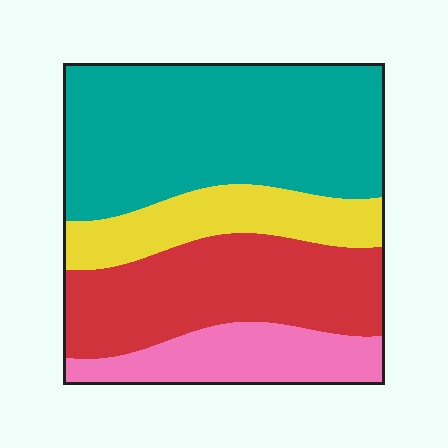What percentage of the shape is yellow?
Yellow covers about 15% of the shape.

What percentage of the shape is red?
Red takes up between a quarter and a half of the shape.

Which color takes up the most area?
Teal, at roughly 40%.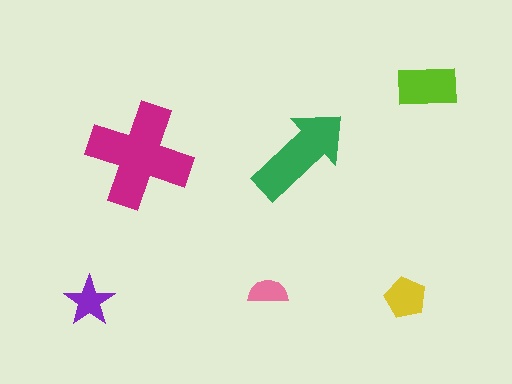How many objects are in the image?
There are 6 objects in the image.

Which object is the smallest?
The pink semicircle.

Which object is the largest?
The magenta cross.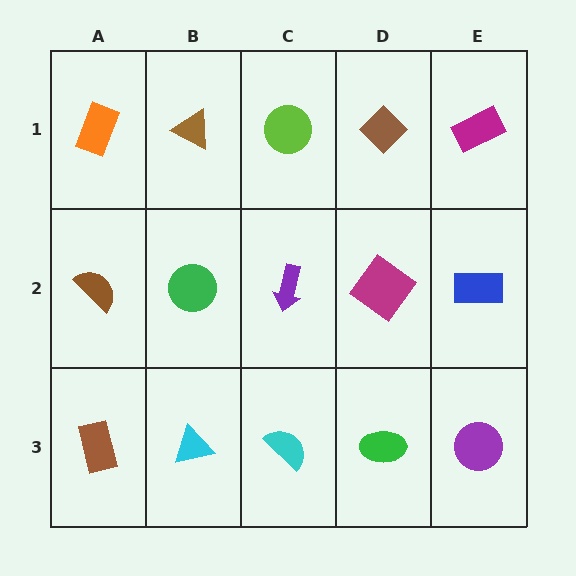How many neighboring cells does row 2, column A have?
3.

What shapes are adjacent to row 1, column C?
A purple arrow (row 2, column C), a brown triangle (row 1, column B), a brown diamond (row 1, column D).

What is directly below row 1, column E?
A blue rectangle.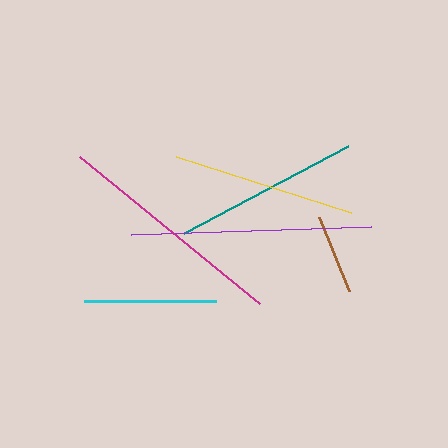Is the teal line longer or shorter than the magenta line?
The magenta line is longer than the teal line.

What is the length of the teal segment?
The teal segment is approximately 186 pixels long.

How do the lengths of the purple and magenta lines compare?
The purple and magenta lines are approximately the same length.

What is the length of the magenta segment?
The magenta segment is approximately 233 pixels long.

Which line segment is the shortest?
The brown line is the shortest at approximately 79 pixels.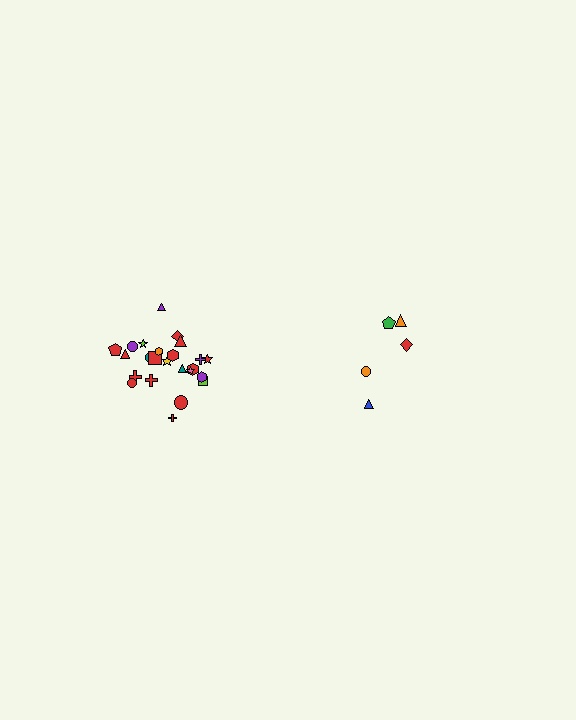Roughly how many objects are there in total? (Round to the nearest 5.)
Roughly 30 objects in total.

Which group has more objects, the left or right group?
The left group.